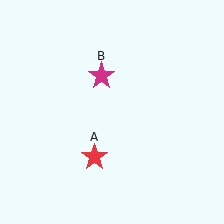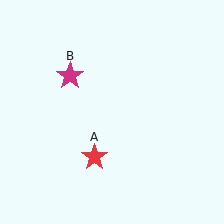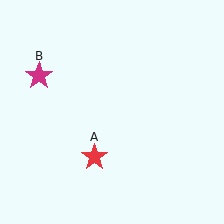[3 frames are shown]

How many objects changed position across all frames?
1 object changed position: magenta star (object B).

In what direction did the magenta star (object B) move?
The magenta star (object B) moved left.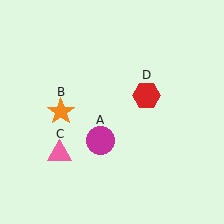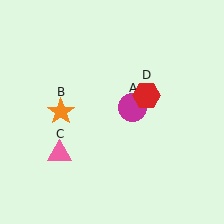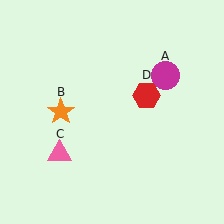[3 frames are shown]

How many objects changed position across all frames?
1 object changed position: magenta circle (object A).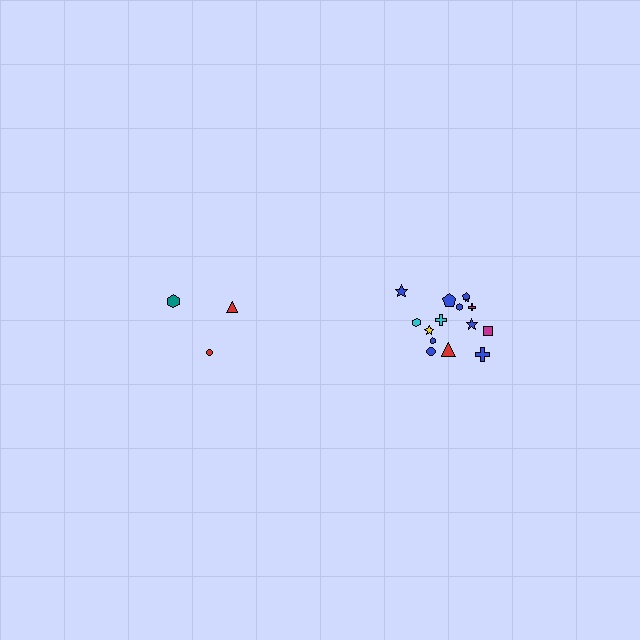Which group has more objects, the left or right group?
The right group.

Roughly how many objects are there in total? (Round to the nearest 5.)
Roughly 20 objects in total.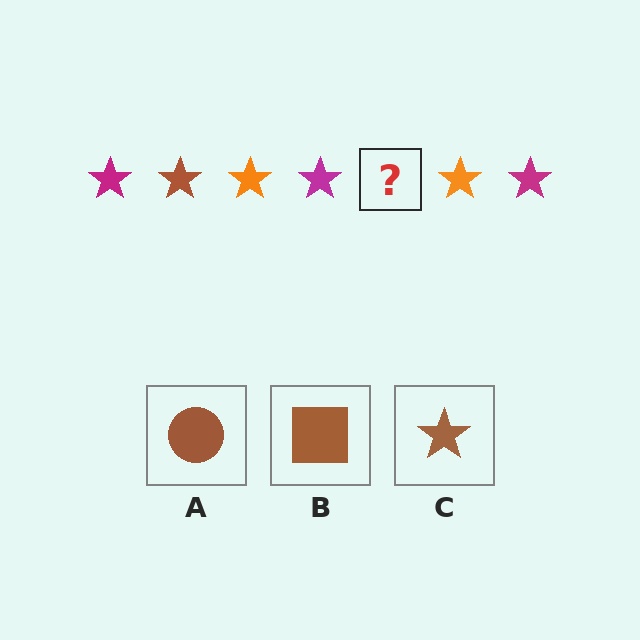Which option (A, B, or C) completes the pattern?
C.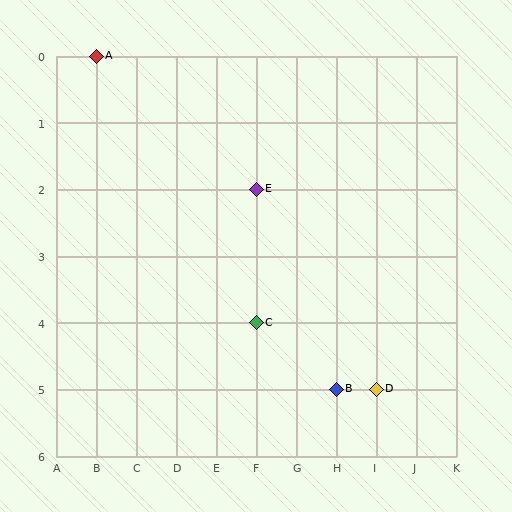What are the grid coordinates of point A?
Point A is at grid coordinates (B, 0).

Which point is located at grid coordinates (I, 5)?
Point D is at (I, 5).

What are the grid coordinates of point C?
Point C is at grid coordinates (F, 4).